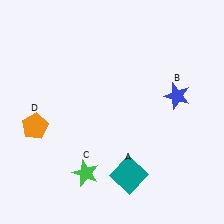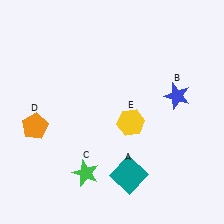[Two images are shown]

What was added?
A yellow hexagon (E) was added in Image 2.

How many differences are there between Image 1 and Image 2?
There is 1 difference between the two images.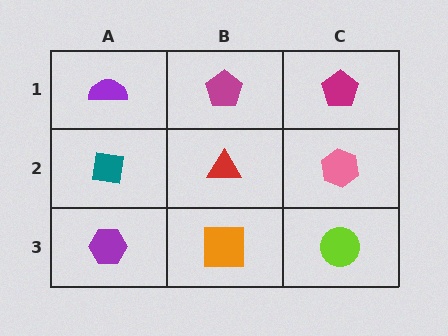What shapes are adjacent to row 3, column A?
A teal square (row 2, column A), an orange square (row 3, column B).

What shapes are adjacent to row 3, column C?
A pink hexagon (row 2, column C), an orange square (row 3, column B).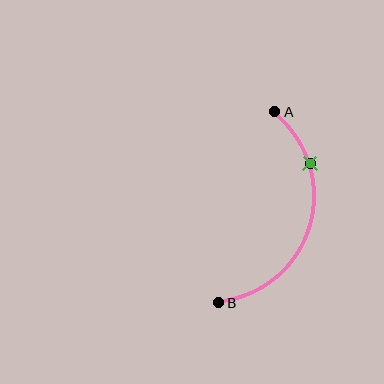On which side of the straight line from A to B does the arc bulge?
The arc bulges to the right of the straight line connecting A and B.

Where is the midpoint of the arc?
The arc midpoint is the point on the curve farthest from the straight line joining A and B. It sits to the right of that line.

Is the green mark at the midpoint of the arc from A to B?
No. The green mark lies on the arc but is closer to endpoint A. The arc midpoint would be at the point on the curve equidistant along the arc from both A and B.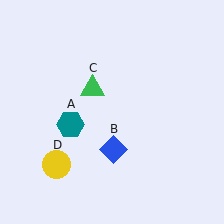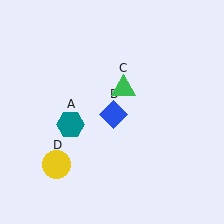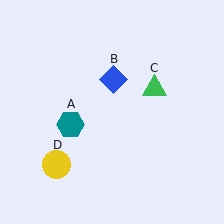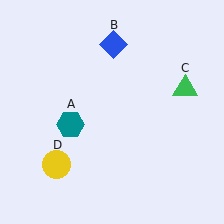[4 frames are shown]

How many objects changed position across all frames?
2 objects changed position: blue diamond (object B), green triangle (object C).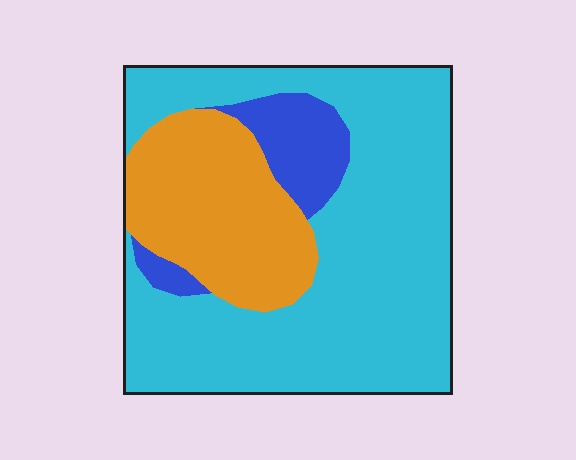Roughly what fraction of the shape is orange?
Orange covers 25% of the shape.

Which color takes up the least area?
Blue, at roughly 10%.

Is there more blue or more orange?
Orange.